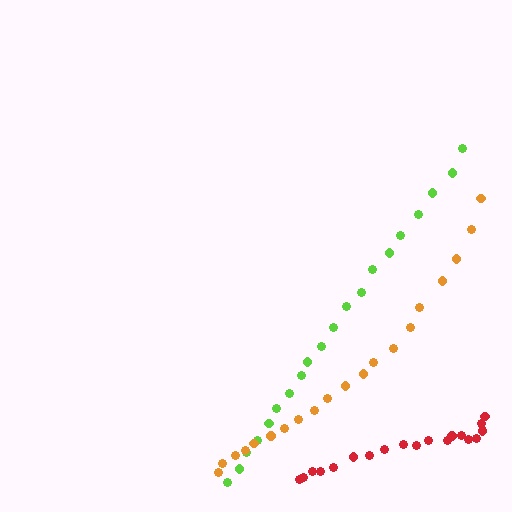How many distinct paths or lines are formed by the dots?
There are 3 distinct paths.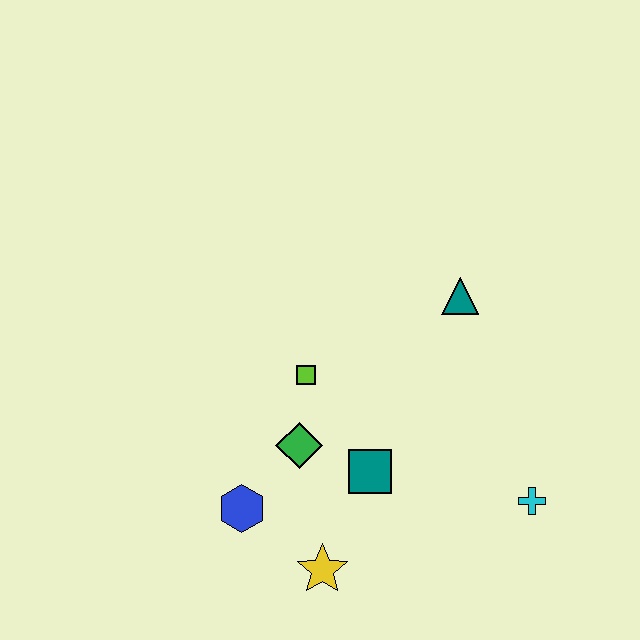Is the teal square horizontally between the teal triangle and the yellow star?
Yes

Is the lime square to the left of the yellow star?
Yes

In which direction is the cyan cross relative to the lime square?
The cyan cross is to the right of the lime square.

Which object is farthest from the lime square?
The cyan cross is farthest from the lime square.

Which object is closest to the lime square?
The green diamond is closest to the lime square.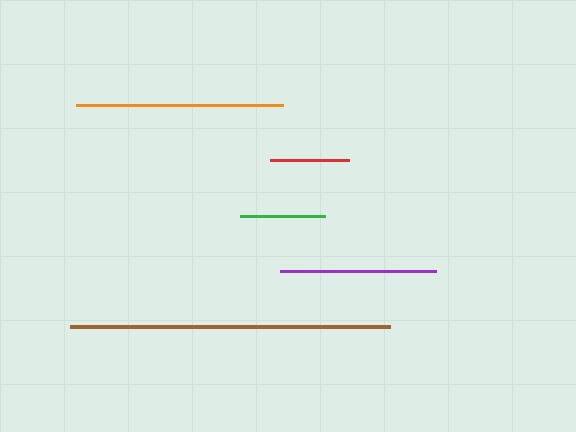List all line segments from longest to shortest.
From longest to shortest: brown, orange, purple, green, red.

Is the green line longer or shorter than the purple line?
The purple line is longer than the green line.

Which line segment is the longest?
The brown line is the longest at approximately 319 pixels.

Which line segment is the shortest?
The red line is the shortest at approximately 79 pixels.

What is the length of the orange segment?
The orange segment is approximately 208 pixels long.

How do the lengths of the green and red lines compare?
The green and red lines are approximately the same length.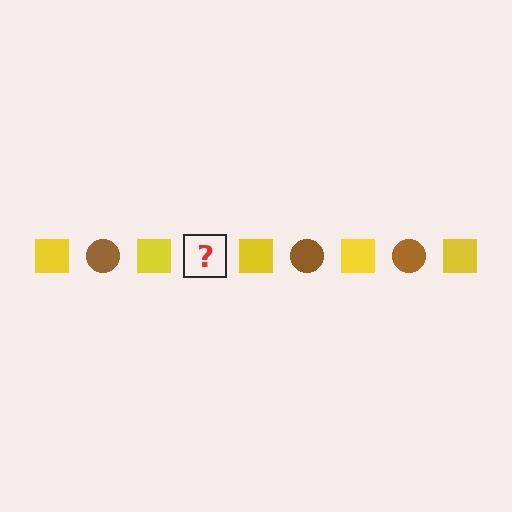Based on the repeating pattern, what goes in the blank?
The blank should be a brown circle.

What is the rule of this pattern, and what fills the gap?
The rule is that the pattern alternates between yellow square and brown circle. The gap should be filled with a brown circle.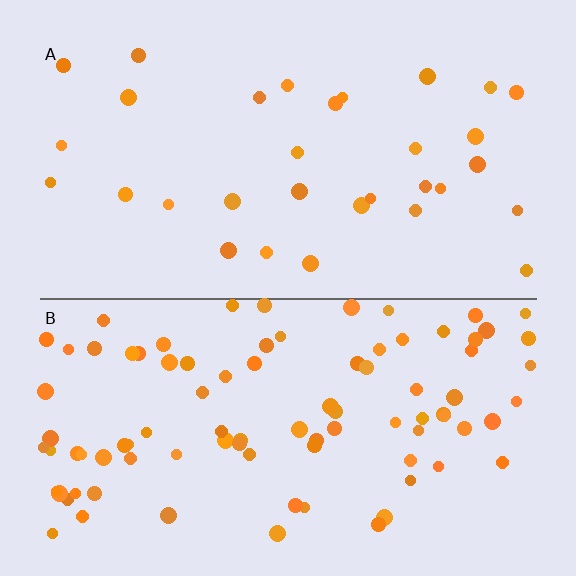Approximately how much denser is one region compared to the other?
Approximately 2.9× — region B over region A.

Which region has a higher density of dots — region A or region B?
B (the bottom).